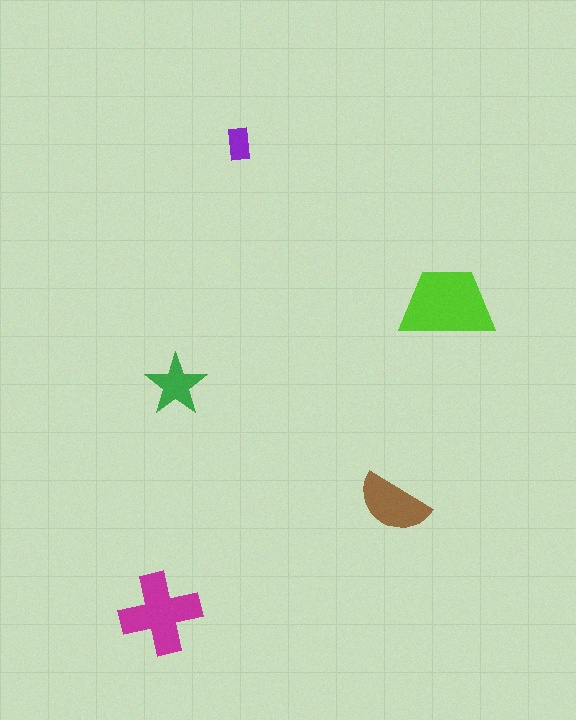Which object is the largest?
The lime trapezoid.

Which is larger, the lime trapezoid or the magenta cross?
The lime trapezoid.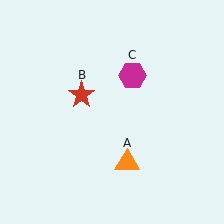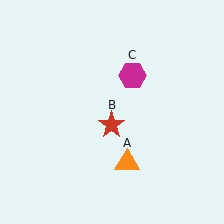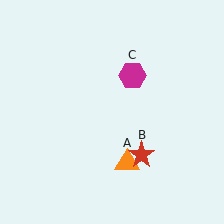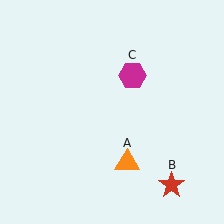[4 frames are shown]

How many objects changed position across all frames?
1 object changed position: red star (object B).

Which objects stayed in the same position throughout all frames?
Orange triangle (object A) and magenta hexagon (object C) remained stationary.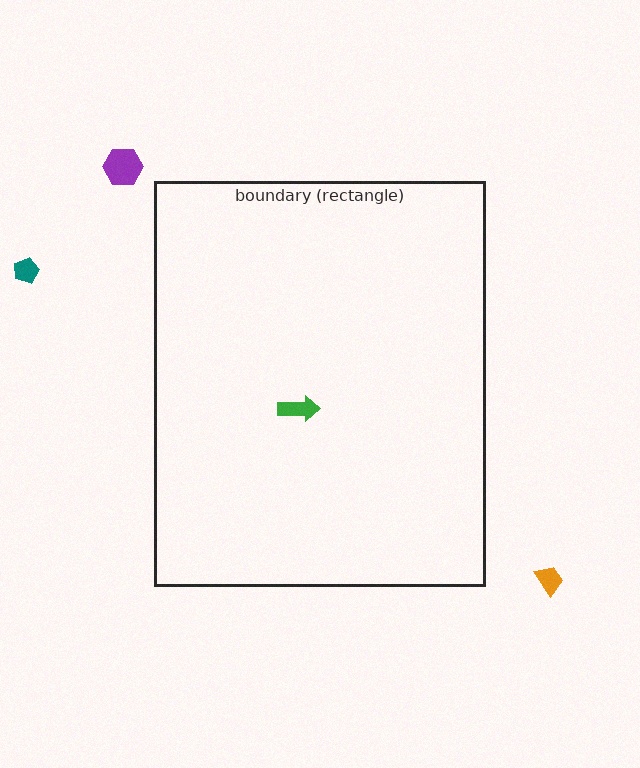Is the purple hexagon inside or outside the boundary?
Outside.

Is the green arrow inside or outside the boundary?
Inside.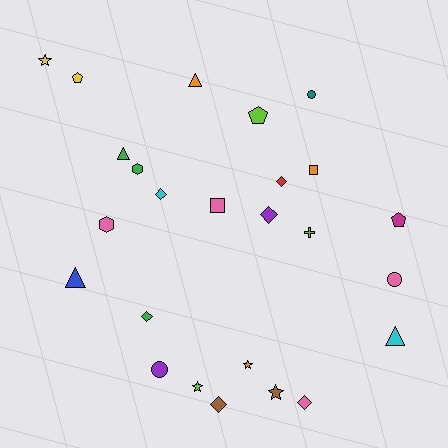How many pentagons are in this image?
There are 3 pentagons.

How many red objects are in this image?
There is 1 red object.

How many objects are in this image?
There are 25 objects.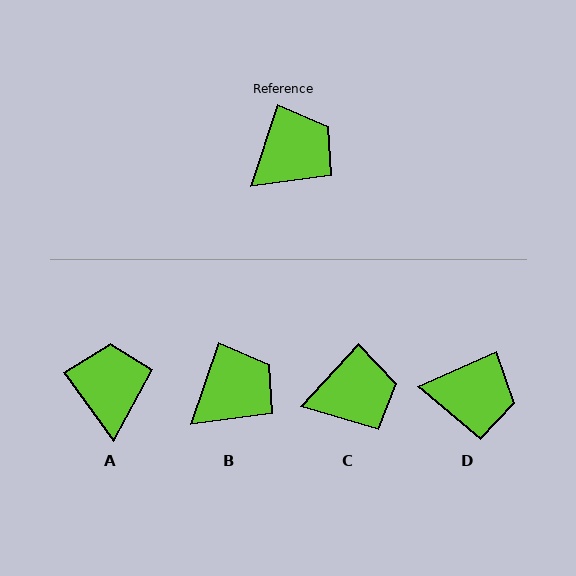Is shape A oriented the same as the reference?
No, it is off by about 55 degrees.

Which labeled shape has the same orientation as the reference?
B.